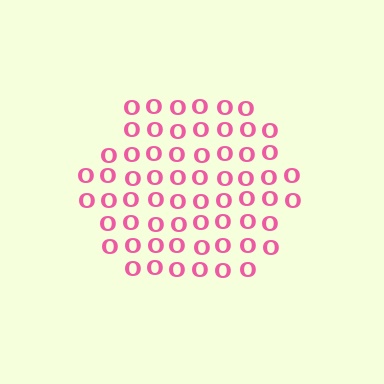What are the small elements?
The small elements are letter O's.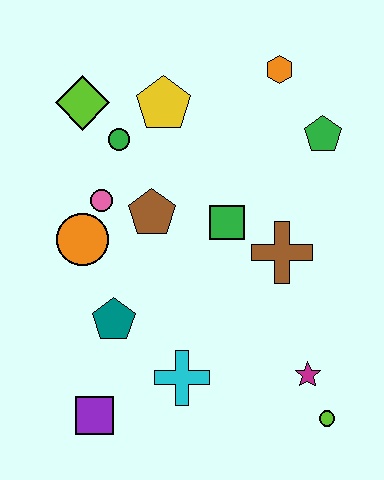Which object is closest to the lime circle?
The magenta star is closest to the lime circle.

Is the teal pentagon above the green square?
No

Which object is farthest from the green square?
The purple square is farthest from the green square.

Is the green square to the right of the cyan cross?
Yes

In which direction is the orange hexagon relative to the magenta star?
The orange hexagon is above the magenta star.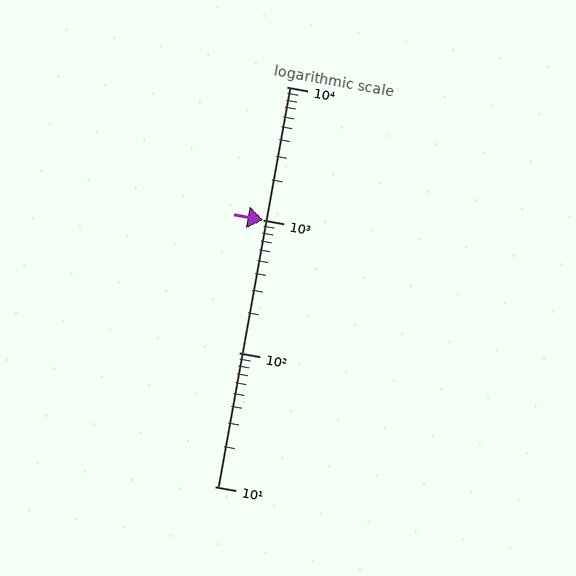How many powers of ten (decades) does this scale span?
The scale spans 3 decades, from 10 to 10000.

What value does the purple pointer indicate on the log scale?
The pointer indicates approximately 1000.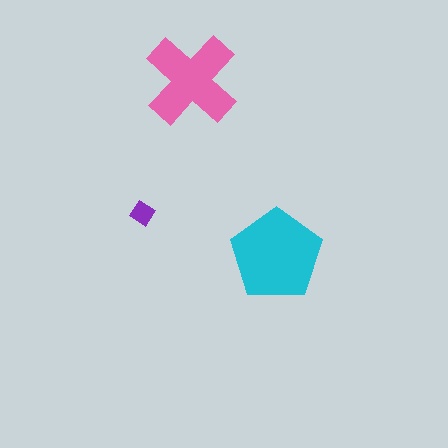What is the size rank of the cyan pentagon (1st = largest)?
1st.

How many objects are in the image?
There are 3 objects in the image.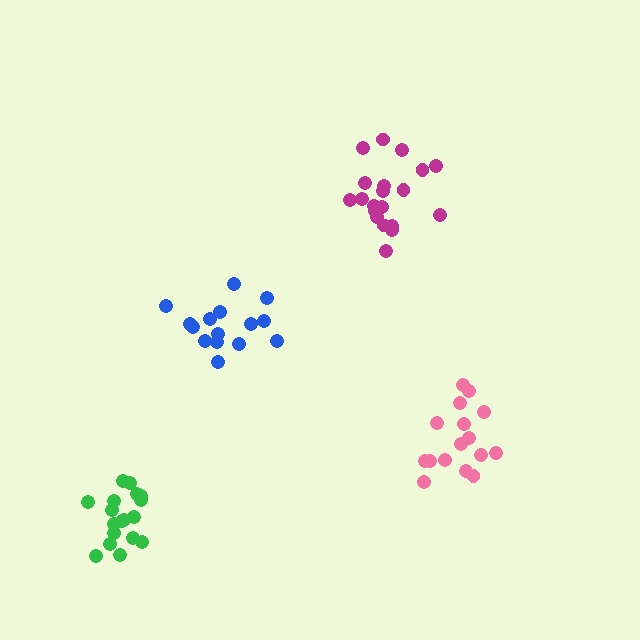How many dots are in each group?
Group 1: 16 dots, Group 2: 15 dots, Group 3: 20 dots, Group 4: 18 dots (69 total).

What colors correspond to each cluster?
The clusters are colored: pink, blue, magenta, green.